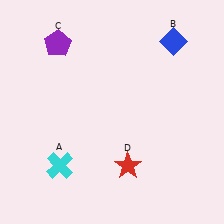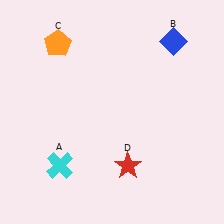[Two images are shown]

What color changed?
The pentagon (C) changed from purple in Image 1 to orange in Image 2.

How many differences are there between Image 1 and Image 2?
There is 1 difference between the two images.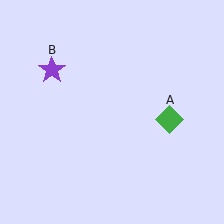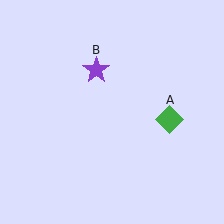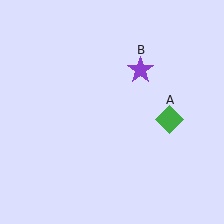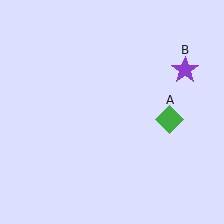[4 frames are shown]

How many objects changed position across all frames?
1 object changed position: purple star (object B).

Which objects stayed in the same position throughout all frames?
Green diamond (object A) remained stationary.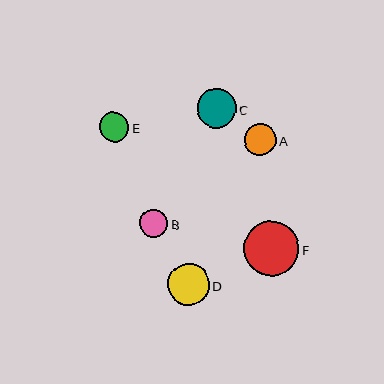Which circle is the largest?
Circle F is the largest with a size of approximately 55 pixels.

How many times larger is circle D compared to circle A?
Circle D is approximately 1.3 times the size of circle A.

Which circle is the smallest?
Circle B is the smallest with a size of approximately 28 pixels.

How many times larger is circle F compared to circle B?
Circle F is approximately 2.0 times the size of circle B.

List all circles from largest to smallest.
From largest to smallest: F, D, C, A, E, B.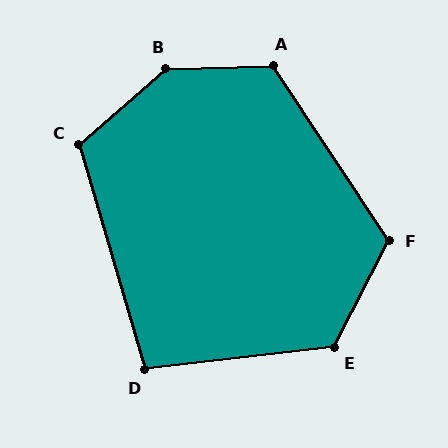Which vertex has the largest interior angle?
B, at approximately 140 degrees.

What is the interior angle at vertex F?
Approximately 120 degrees (obtuse).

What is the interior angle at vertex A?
Approximately 122 degrees (obtuse).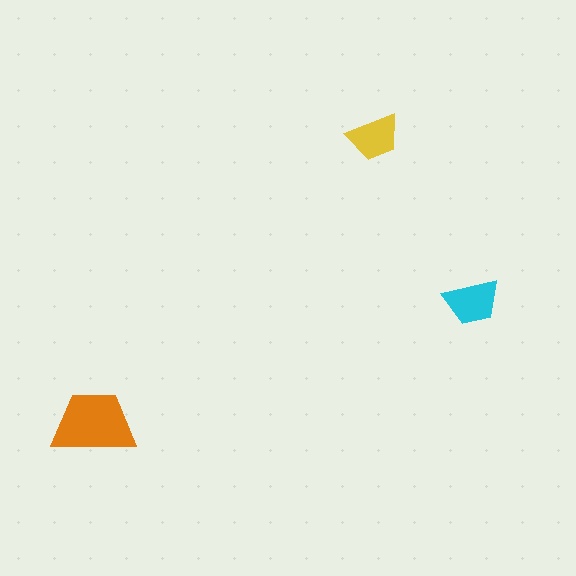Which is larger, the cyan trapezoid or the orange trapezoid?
The orange one.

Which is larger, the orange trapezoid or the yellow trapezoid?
The orange one.